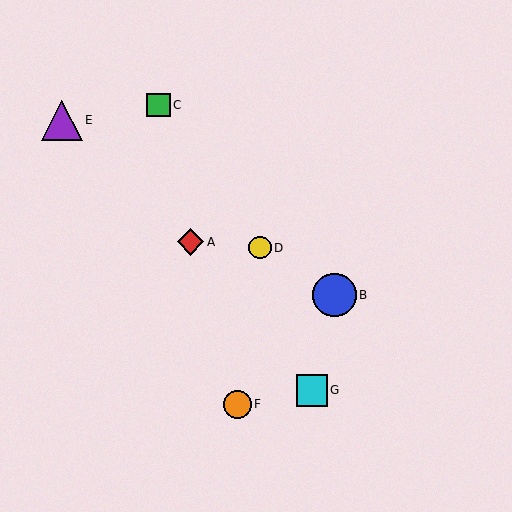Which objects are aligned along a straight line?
Objects B, D, E are aligned along a straight line.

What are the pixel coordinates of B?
Object B is at (334, 295).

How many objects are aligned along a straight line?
3 objects (B, D, E) are aligned along a straight line.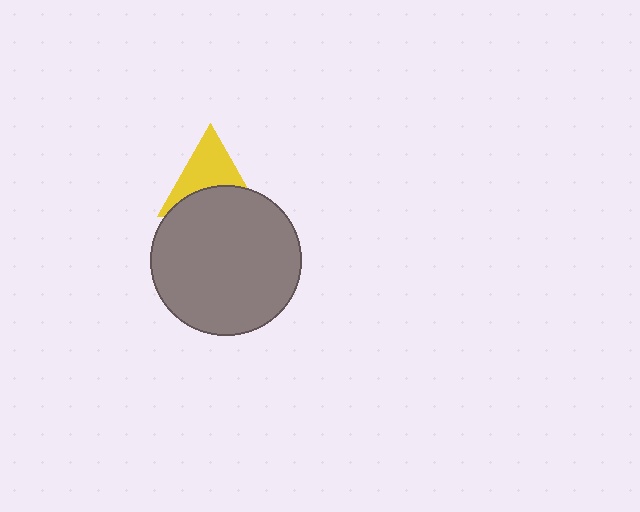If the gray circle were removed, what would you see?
You would see the complete yellow triangle.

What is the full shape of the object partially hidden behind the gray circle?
The partially hidden object is a yellow triangle.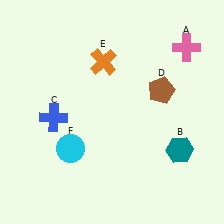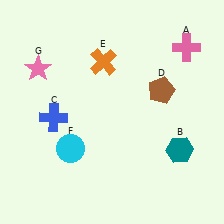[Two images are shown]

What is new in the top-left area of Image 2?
A pink star (G) was added in the top-left area of Image 2.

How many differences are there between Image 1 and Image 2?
There is 1 difference between the two images.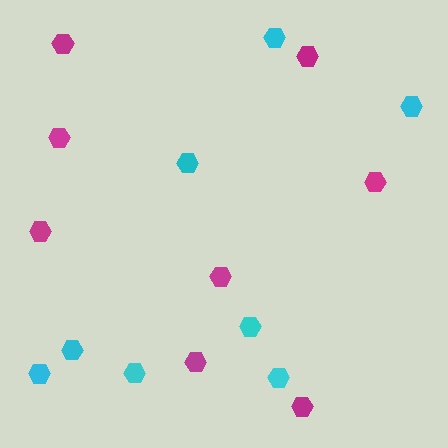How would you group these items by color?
There are 2 groups: one group of cyan hexagons (8) and one group of magenta hexagons (8).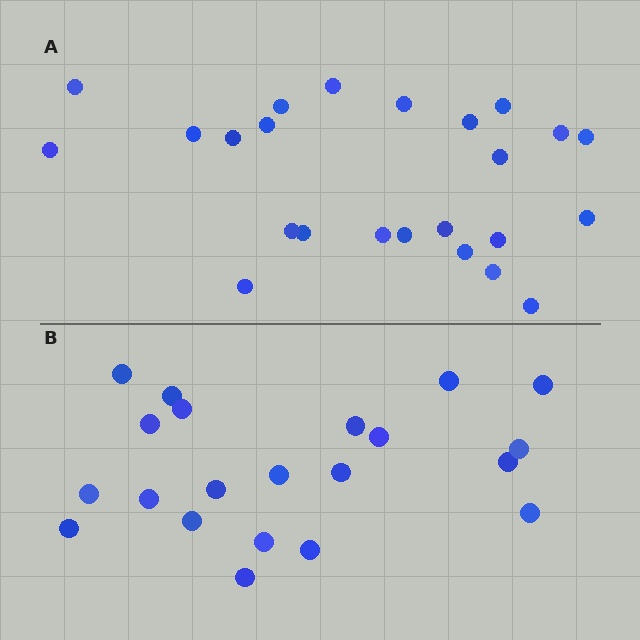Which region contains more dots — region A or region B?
Region A (the top region) has more dots.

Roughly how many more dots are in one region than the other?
Region A has just a few more — roughly 2 or 3 more dots than region B.